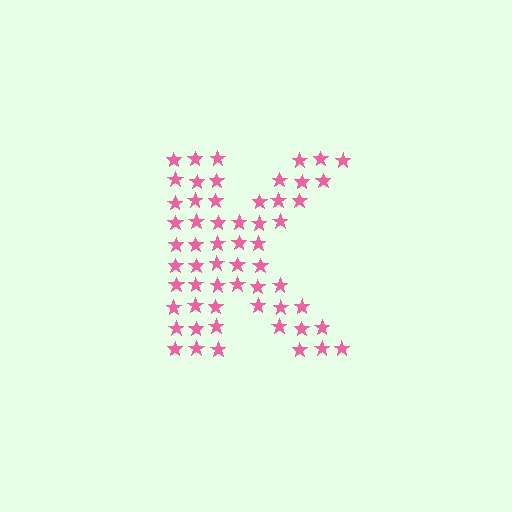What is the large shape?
The large shape is the letter K.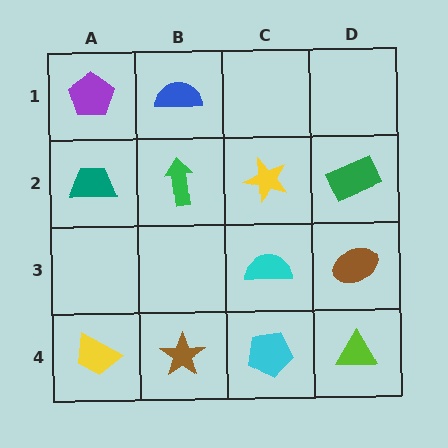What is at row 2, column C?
A yellow star.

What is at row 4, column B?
A brown star.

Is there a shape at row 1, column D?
No, that cell is empty.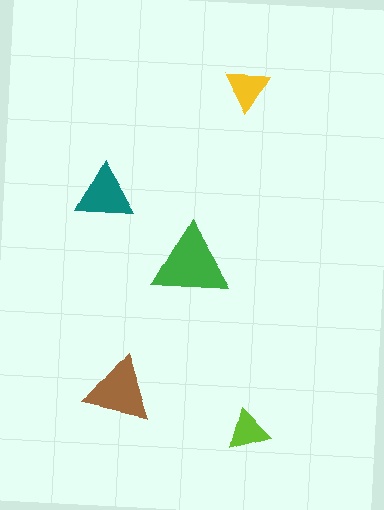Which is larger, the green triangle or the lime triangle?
The green one.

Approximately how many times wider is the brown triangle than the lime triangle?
About 1.5 times wider.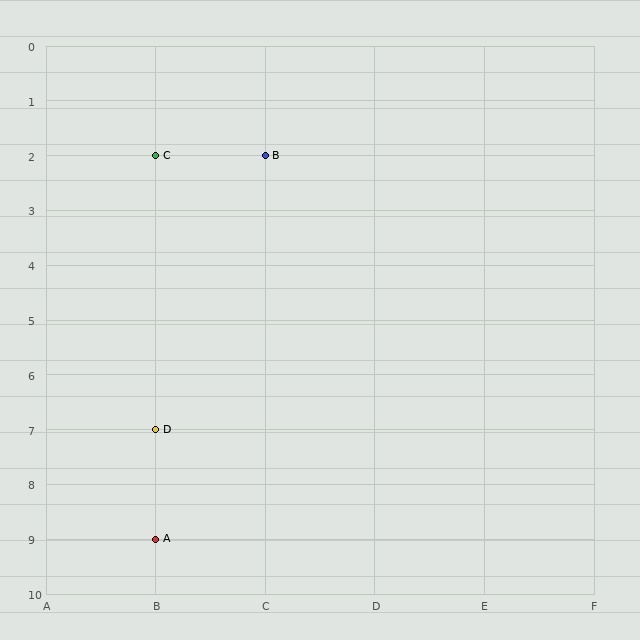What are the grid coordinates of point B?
Point B is at grid coordinates (C, 2).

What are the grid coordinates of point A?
Point A is at grid coordinates (B, 9).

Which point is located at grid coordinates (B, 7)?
Point D is at (B, 7).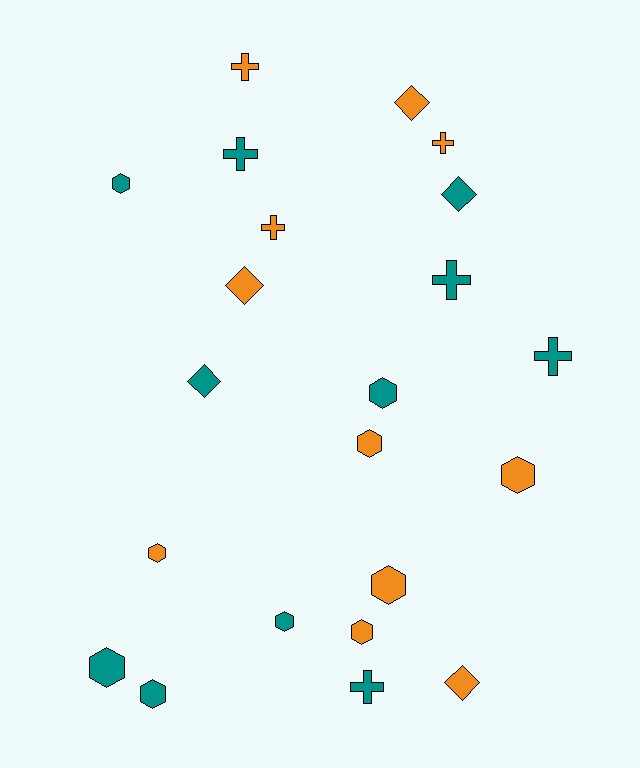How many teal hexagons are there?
There are 5 teal hexagons.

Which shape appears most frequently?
Hexagon, with 10 objects.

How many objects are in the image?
There are 22 objects.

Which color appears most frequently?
Orange, with 11 objects.